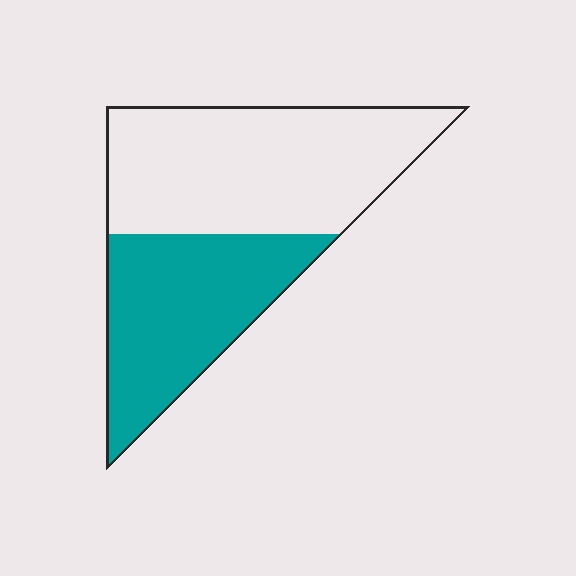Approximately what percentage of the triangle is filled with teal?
Approximately 40%.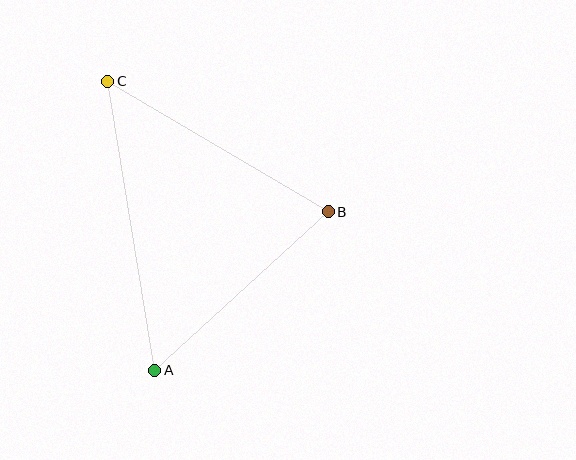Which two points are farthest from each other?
Points A and C are farthest from each other.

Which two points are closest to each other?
Points A and B are closest to each other.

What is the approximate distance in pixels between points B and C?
The distance between B and C is approximately 256 pixels.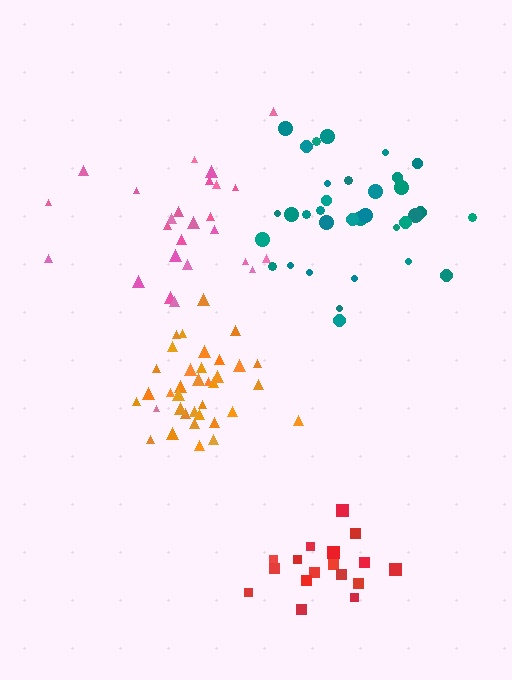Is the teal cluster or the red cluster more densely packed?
Teal.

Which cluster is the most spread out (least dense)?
Pink.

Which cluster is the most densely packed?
Orange.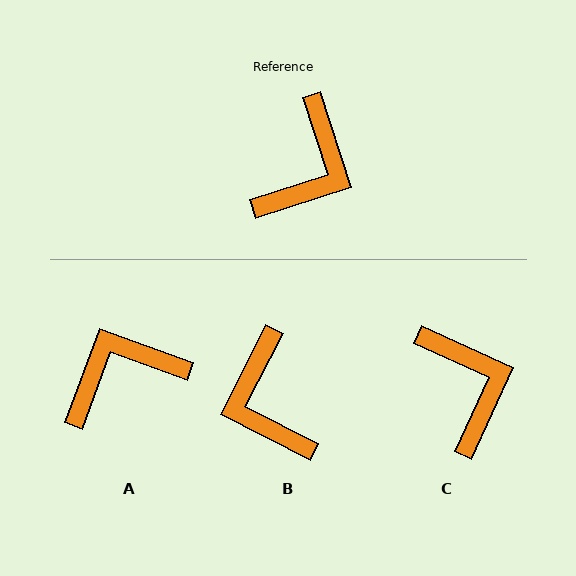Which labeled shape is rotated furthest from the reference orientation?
A, about 142 degrees away.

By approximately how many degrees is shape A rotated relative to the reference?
Approximately 142 degrees counter-clockwise.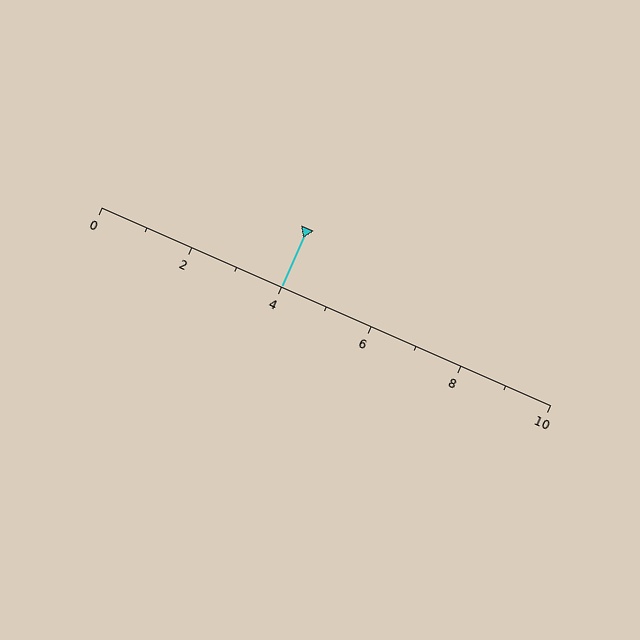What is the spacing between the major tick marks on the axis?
The major ticks are spaced 2 apart.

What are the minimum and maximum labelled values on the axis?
The axis runs from 0 to 10.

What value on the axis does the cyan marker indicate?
The marker indicates approximately 4.